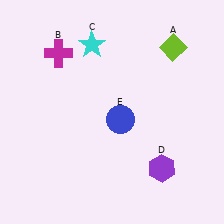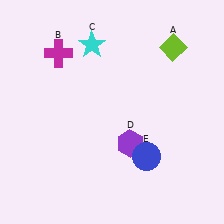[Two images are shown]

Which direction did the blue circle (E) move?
The blue circle (E) moved down.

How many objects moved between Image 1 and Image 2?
2 objects moved between the two images.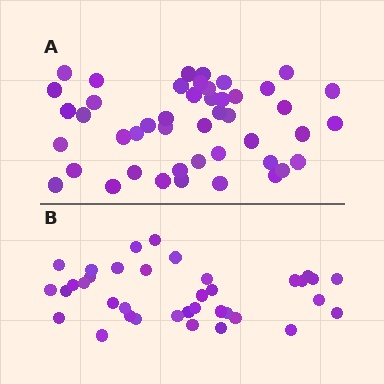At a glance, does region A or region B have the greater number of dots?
Region A (the top region) has more dots.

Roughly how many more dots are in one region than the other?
Region A has roughly 8 or so more dots than region B.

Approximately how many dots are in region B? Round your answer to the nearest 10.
About 40 dots. (The exact count is 37, which rounds to 40.)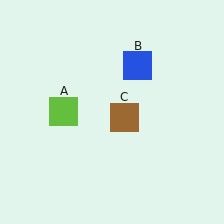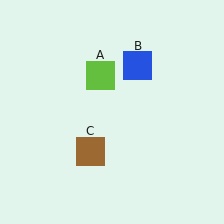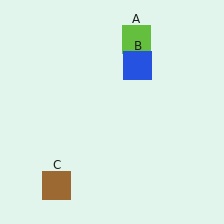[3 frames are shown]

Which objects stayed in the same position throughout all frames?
Blue square (object B) remained stationary.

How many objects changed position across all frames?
2 objects changed position: lime square (object A), brown square (object C).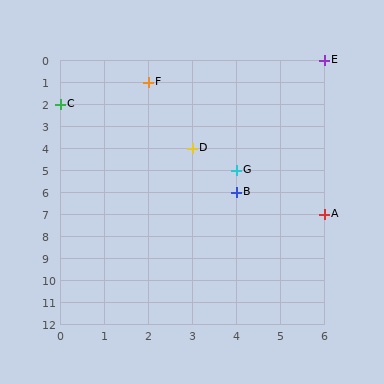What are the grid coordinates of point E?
Point E is at grid coordinates (6, 0).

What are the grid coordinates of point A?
Point A is at grid coordinates (6, 7).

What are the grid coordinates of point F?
Point F is at grid coordinates (2, 1).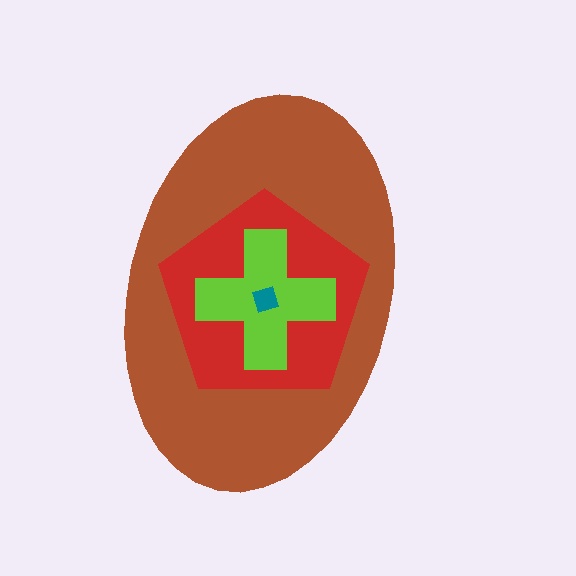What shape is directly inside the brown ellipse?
The red pentagon.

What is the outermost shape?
The brown ellipse.